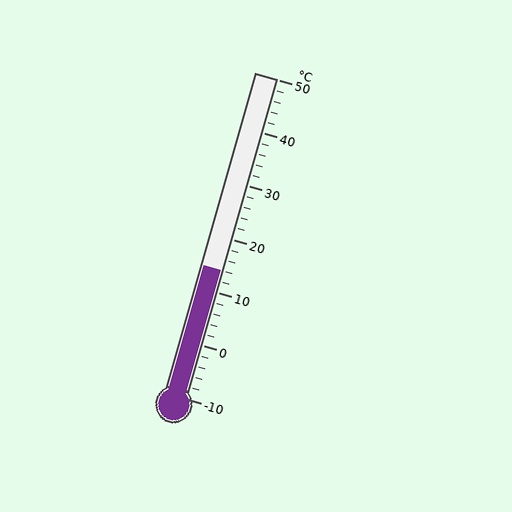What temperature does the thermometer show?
The thermometer shows approximately 14°C.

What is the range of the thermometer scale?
The thermometer scale ranges from -10°C to 50°C.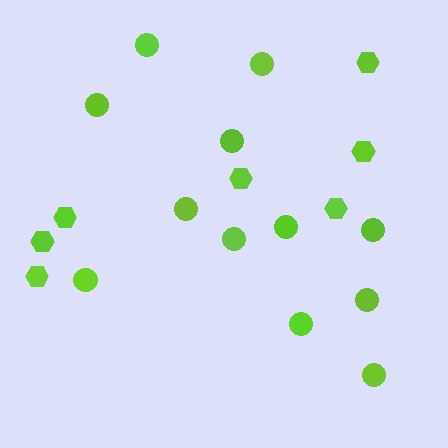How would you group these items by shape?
There are 2 groups: one group of circles (12) and one group of hexagons (7).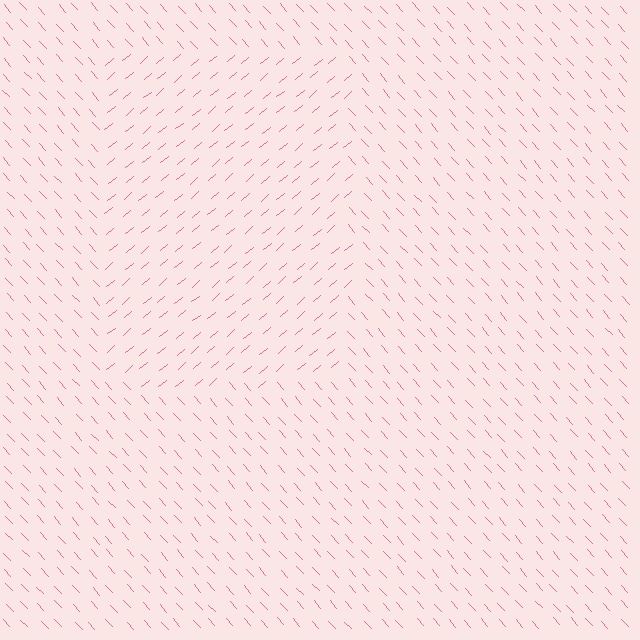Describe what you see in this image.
The image is filled with small pink line segments. A rectangle region in the image has lines oriented differently from the surrounding lines, creating a visible texture boundary.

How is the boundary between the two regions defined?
The boundary is defined purely by a change in line orientation (approximately 88 degrees difference). All lines are the same color and thickness.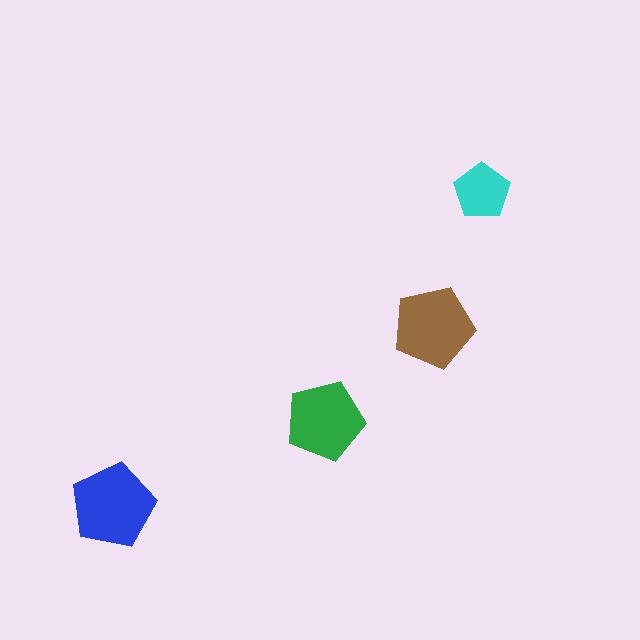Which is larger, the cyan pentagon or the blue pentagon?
The blue one.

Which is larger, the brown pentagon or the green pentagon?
The brown one.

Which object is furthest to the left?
The blue pentagon is leftmost.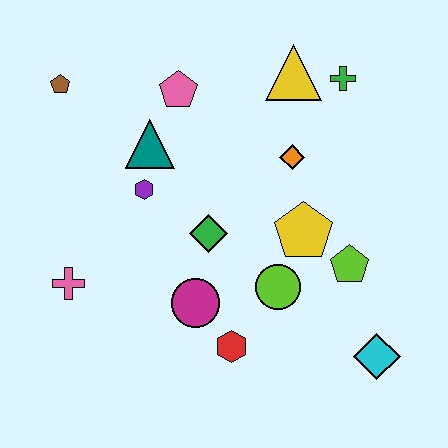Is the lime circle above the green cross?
No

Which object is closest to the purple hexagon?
The teal triangle is closest to the purple hexagon.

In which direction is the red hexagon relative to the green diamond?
The red hexagon is below the green diamond.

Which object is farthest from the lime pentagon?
The brown pentagon is farthest from the lime pentagon.